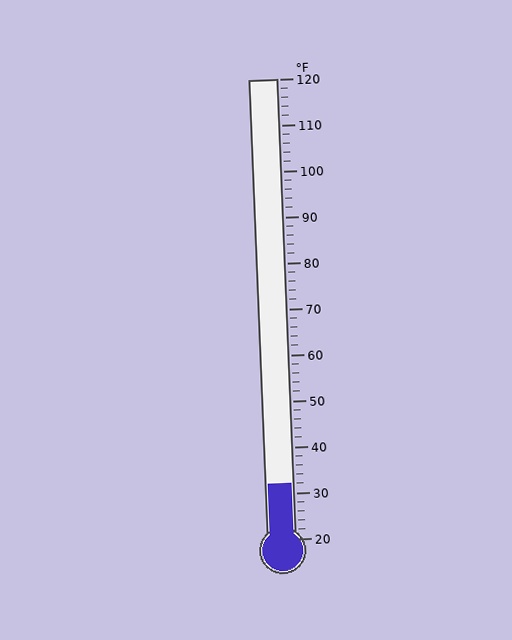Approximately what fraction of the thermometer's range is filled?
The thermometer is filled to approximately 10% of its range.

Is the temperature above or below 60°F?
The temperature is below 60°F.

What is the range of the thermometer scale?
The thermometer scale ranges from 20°F to 120°F.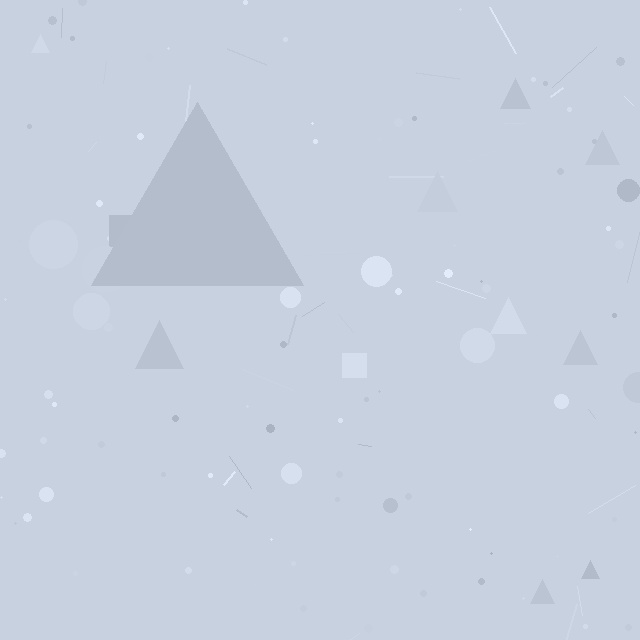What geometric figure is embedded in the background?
A triangle is embedded in the background.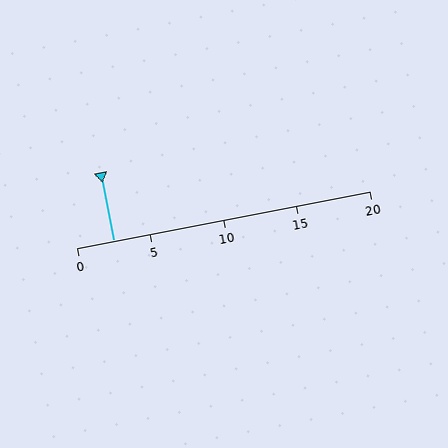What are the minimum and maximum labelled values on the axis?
The axis runs from 0 to 20.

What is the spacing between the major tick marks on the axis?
The major ticks are spaced 5 apart.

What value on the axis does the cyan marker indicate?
The marker indicates approximately 2.5.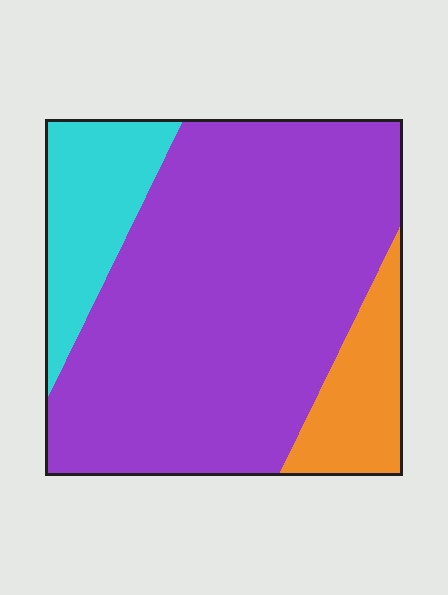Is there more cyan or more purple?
Purple.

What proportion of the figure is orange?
Orange takes up about one eighth (1/8) of the figure.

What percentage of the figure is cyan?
Cyan takes up about one sixth (1/6) of the figure.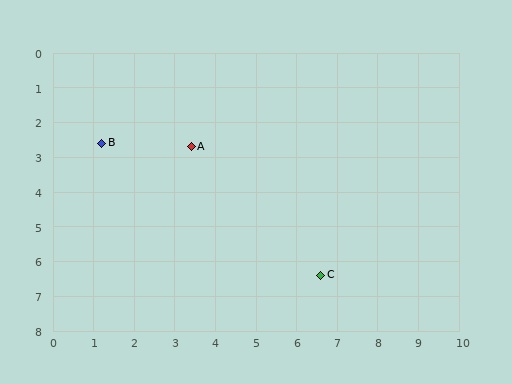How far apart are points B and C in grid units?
Points B and C are about 6.6 grid units apart.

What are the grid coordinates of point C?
Point C is at approximately (6.6, 6.4).